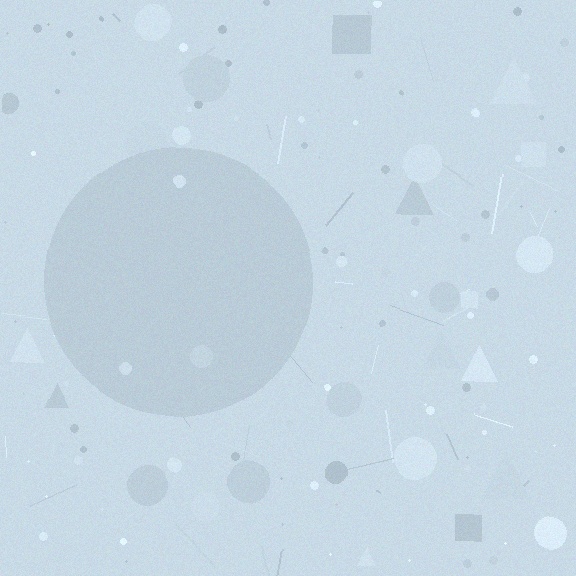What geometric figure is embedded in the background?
A circle is embedded in the background.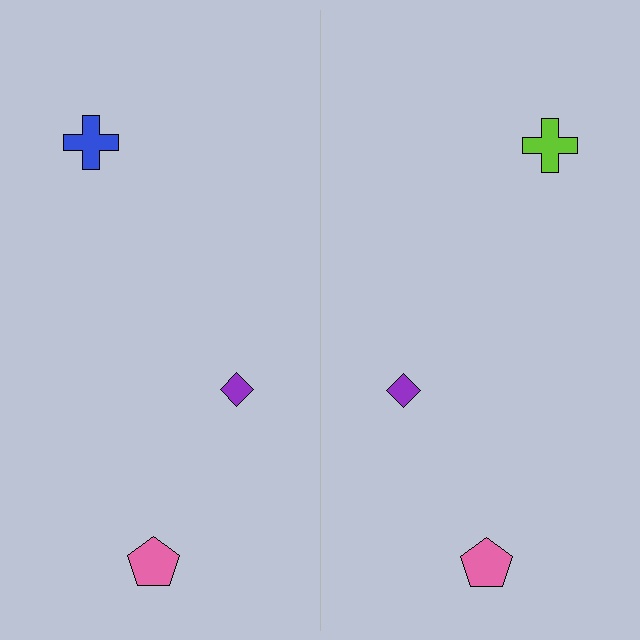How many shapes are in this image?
There are 6 shapes in this image.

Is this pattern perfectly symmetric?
No, the pattern is not perfectly symmetric. The lime cross on the right side breaks the symmetry — its mirror counterpart is blue.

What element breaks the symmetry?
The lime cross on the right side breaks the symmetry — its mirror counterpart is blue.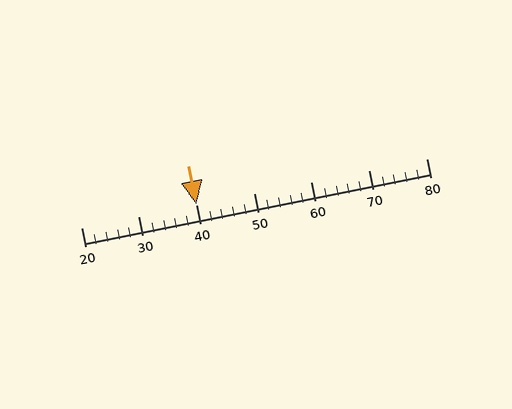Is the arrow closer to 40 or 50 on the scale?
The arrow is closer to 40.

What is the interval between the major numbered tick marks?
The major tick marks are spaced 10 units apart.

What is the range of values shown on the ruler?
The ruler shows values from 20 to 80.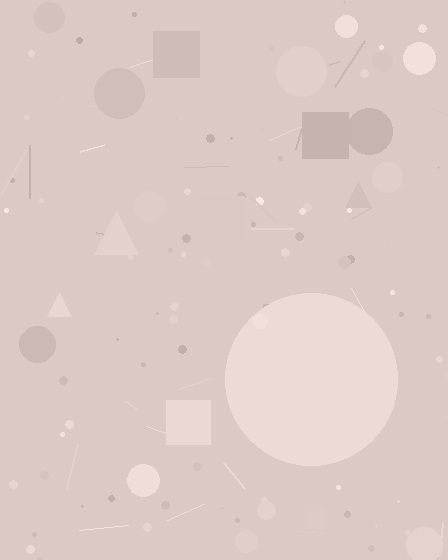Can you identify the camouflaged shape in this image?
The camouflaged shape is a circle.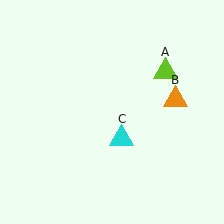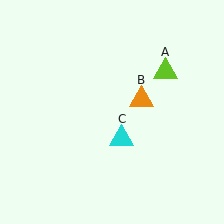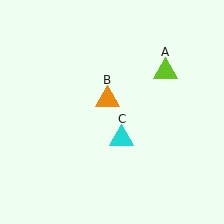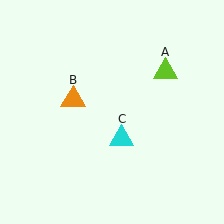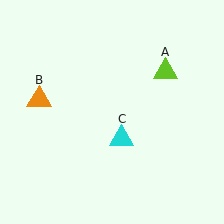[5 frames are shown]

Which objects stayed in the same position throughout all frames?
Lime triangle (object A) and cyan triangle (object C) remained stationary.